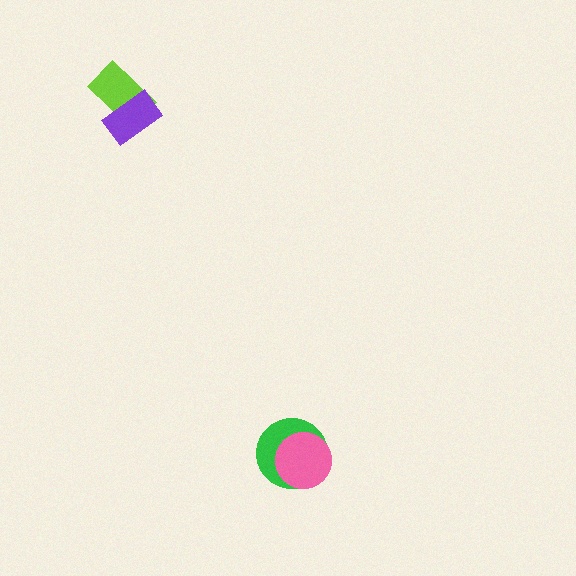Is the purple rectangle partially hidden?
No, no other shape covers it.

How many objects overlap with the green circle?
1 object overlaps with the green circle.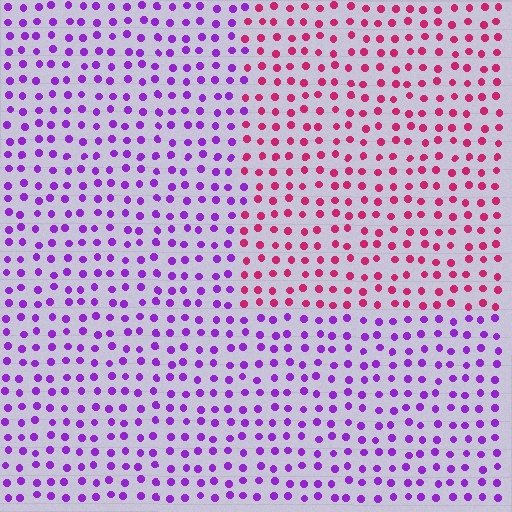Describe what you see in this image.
The image is filled with small purple elements in a uniform arrangement. A rectangle-shaped region is visible where the elements are tinted to a slightly different hue, forming a subtle color boundary.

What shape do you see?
I see a rectangle.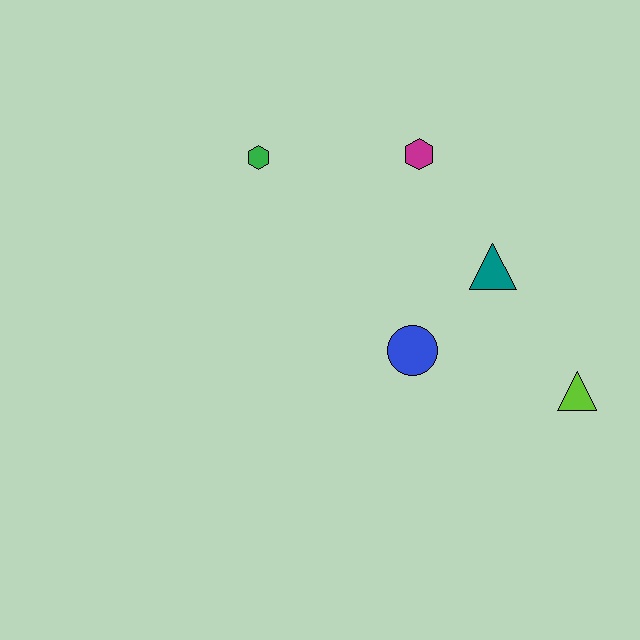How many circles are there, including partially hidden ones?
There is 1 circle.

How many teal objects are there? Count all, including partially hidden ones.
There is 1 teal object.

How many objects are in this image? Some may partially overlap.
There are 5 objects.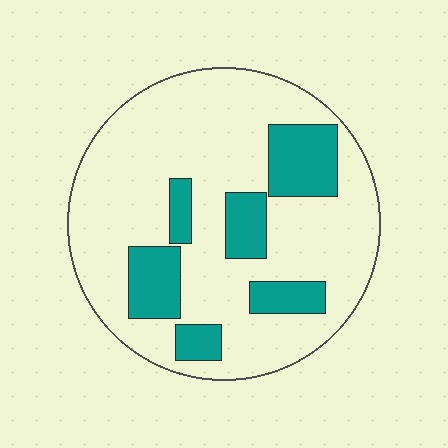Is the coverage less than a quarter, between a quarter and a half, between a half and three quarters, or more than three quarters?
Less than a quarter.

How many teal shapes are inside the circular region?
6.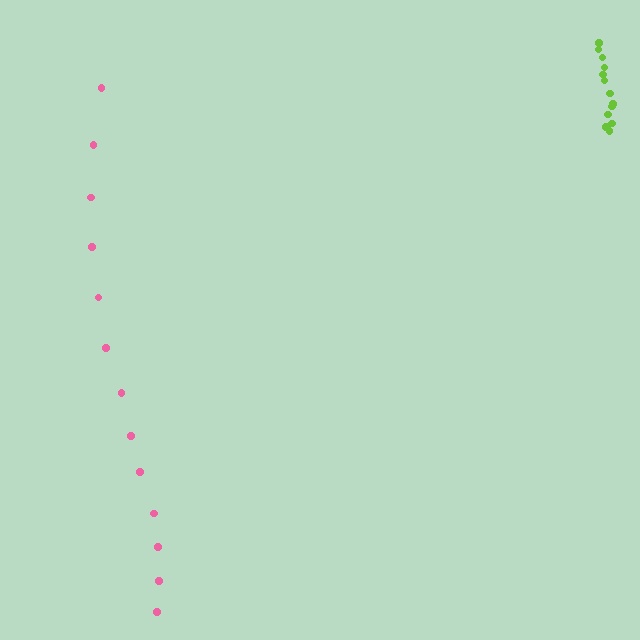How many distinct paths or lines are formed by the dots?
There are 2 distinct paths.